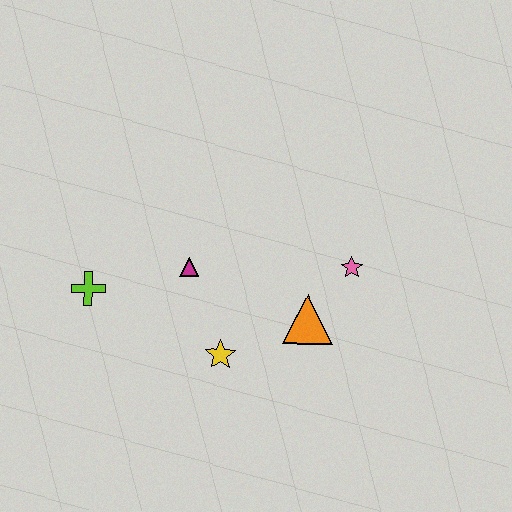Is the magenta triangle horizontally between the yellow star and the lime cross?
Yes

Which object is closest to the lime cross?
The magenta triangle is closest to the lime cross.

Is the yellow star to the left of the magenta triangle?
No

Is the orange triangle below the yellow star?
No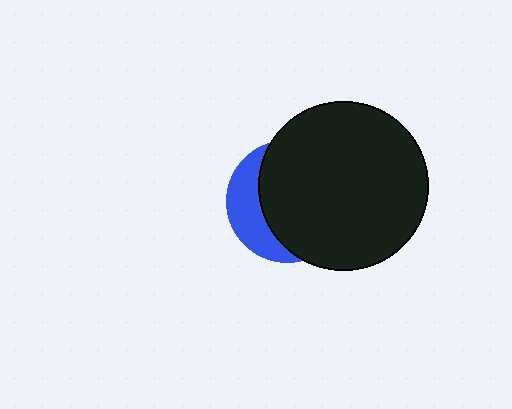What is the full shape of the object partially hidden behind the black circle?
The partially hidden object is a blue circle.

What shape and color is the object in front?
The object in front is a black circle.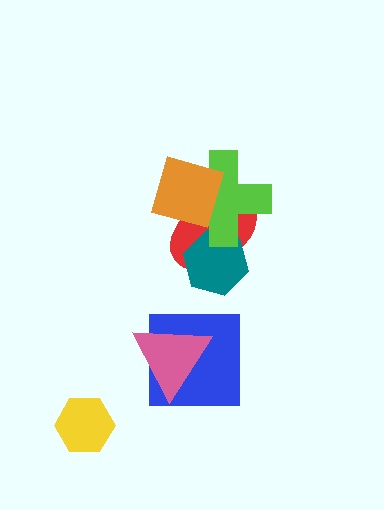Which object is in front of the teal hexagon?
The lime cross is in front of the teal hexagon.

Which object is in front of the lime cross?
The orange diamond is in front of the lime cross.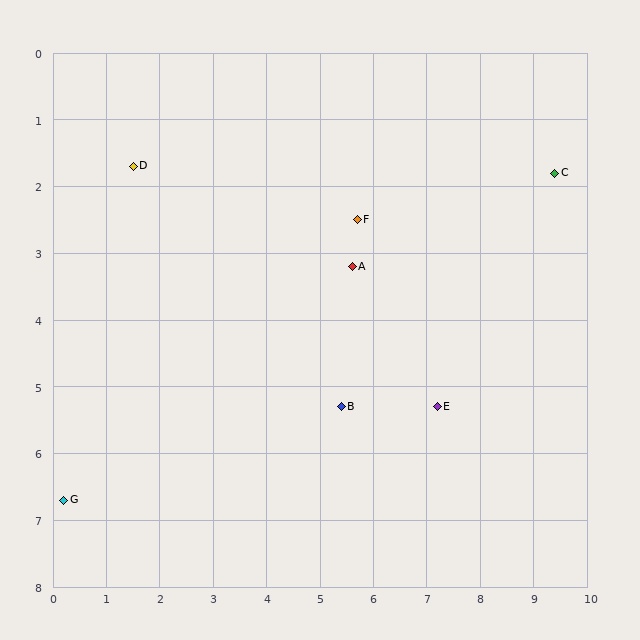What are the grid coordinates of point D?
Point D is at approximately (1.5, 1.7).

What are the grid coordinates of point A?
Point A is at approximately (5.6, 3.2).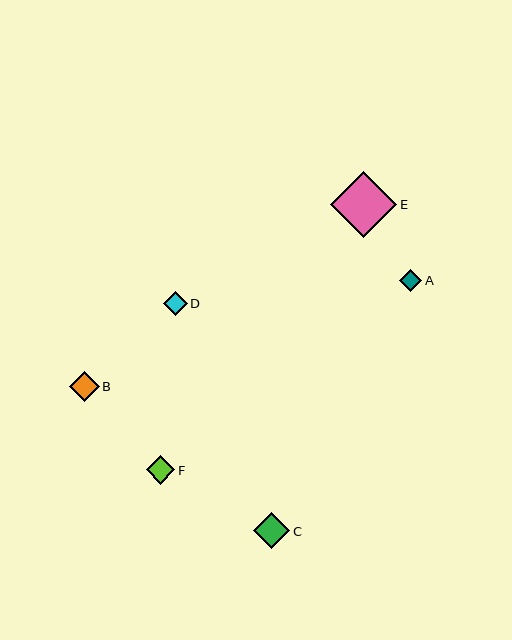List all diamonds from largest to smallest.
From largest to smallest: E, C, B, F, D, A.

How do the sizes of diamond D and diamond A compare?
Diamond D and diamond A are approximately the same size.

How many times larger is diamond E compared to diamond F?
Diamond E is approximately 2.3 times the size of diamond F.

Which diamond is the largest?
Diamond E is the largest with a size of approximately 66 pixels.